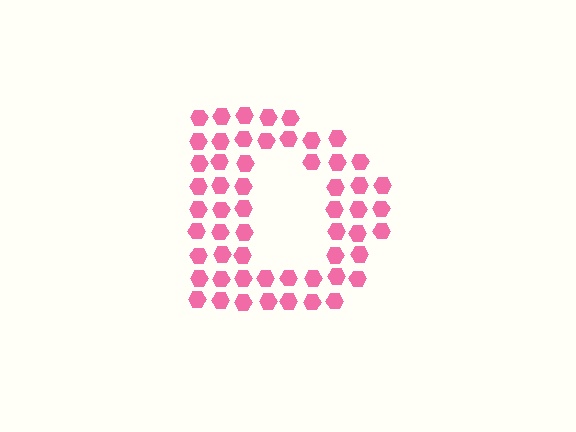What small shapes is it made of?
It is made of small hexagons.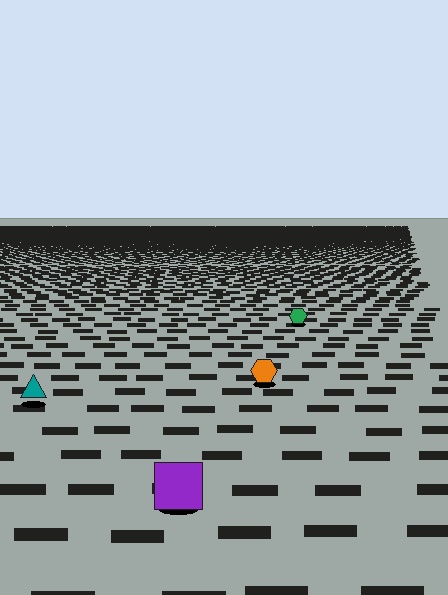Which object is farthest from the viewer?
The green hexagon is farthest from the viewer. It appears smaller and the ground texture around it is denser.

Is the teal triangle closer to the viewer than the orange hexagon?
Yes. The teal triangle is closer — you can tell from the texture gradient: the ground texture is coarser near it.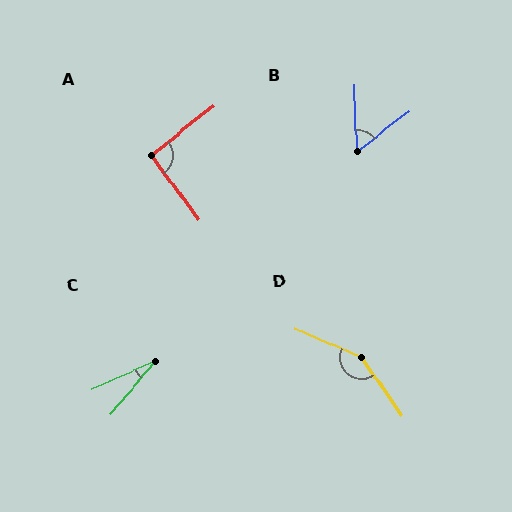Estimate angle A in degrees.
Approximately 92 degrees.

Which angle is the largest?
D, at approximately 148 degrees.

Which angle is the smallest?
C, at approximately 25 degrees.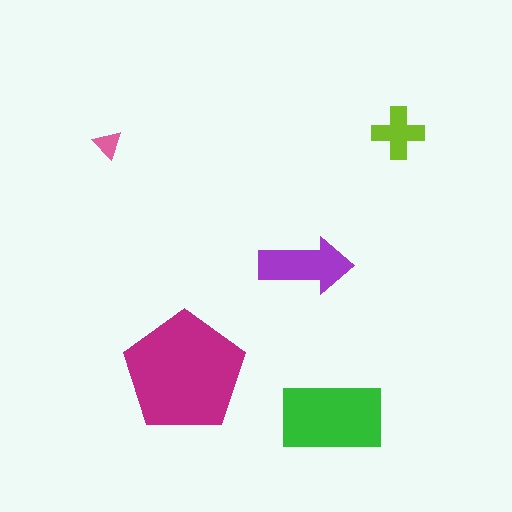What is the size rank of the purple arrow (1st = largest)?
3rd.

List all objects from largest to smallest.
The magenta pentagon, the green rectangle, the purple arrow, the lime cross, the pink triangle.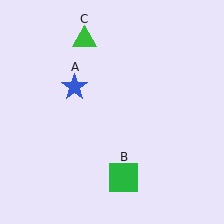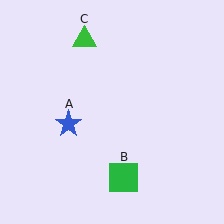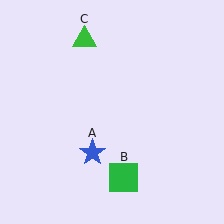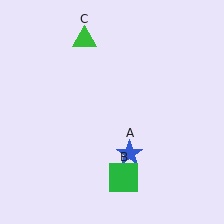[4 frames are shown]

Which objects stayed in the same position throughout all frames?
Green square (object B) and green triangle (object C) remained stationary.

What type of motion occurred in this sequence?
The blue star (object A) rotated counterclockwise around the center of the scene.